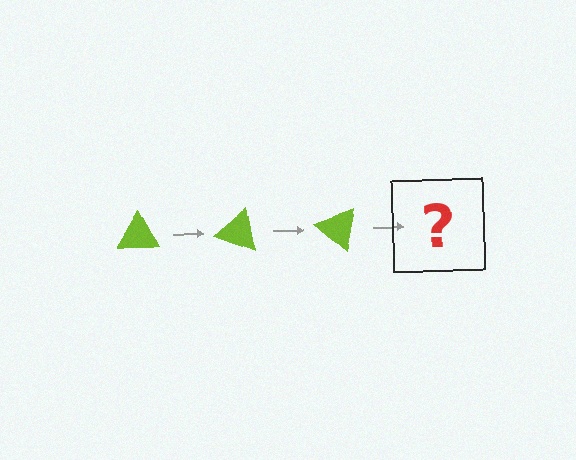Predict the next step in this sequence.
The next step is a lime triangle rotated 60 degrees.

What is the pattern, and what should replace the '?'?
The pattern is that the triangle rotates 20 degrees each step. The '?' should be a lime triangle rotated 60 degrees.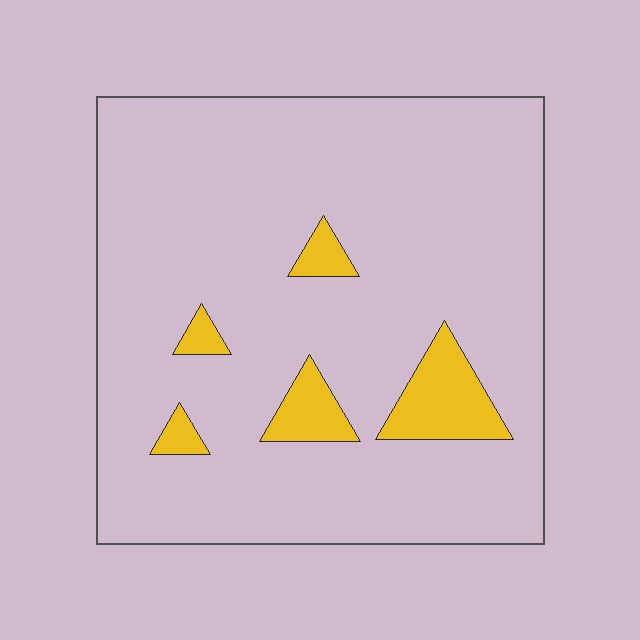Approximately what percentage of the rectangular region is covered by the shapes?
Approximately 10%.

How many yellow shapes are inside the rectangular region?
5.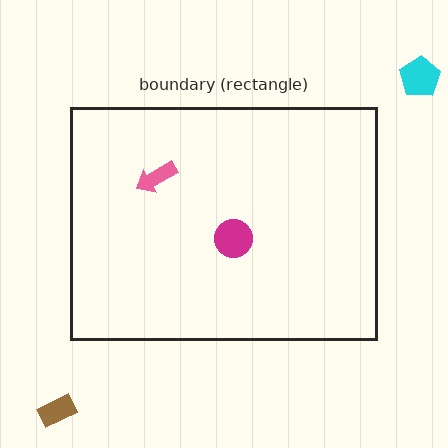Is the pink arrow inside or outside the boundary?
Inside.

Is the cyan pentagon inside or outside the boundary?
Outside.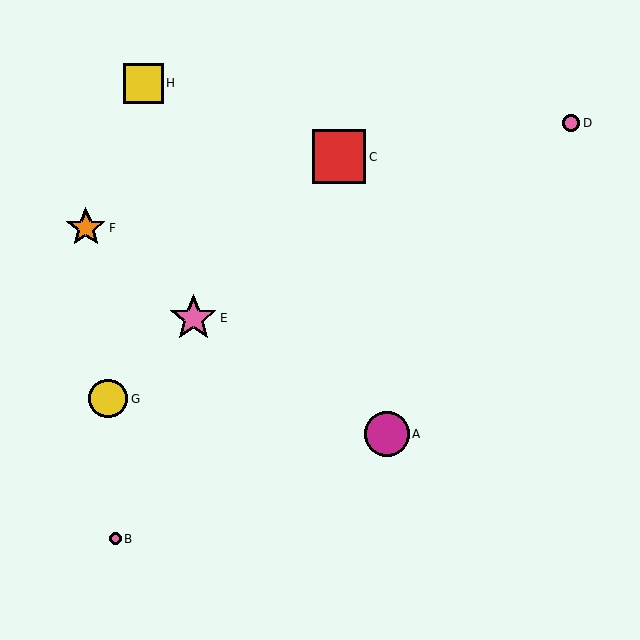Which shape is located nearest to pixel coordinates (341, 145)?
The red square (labeled C) at (339, 157) is nearest to that location.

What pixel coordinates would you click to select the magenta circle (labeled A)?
Click at (387, 434) to select the magenta circle A.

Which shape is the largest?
The red square (labeled C) is the largest.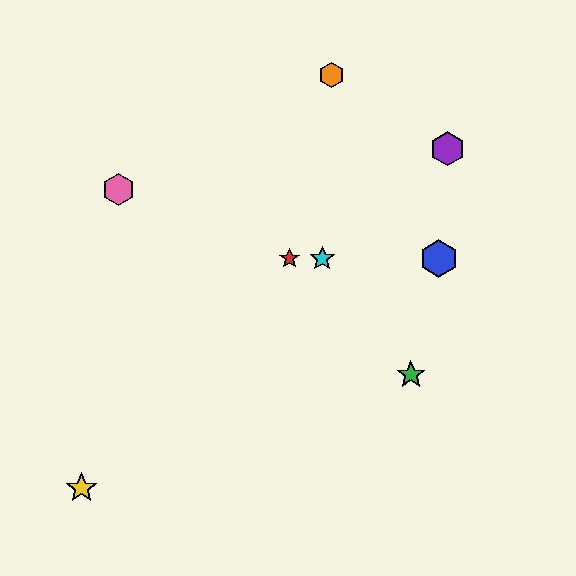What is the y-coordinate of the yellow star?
The yellow star is at y≈488.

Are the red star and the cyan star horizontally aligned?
Yes, both are at y≈259.